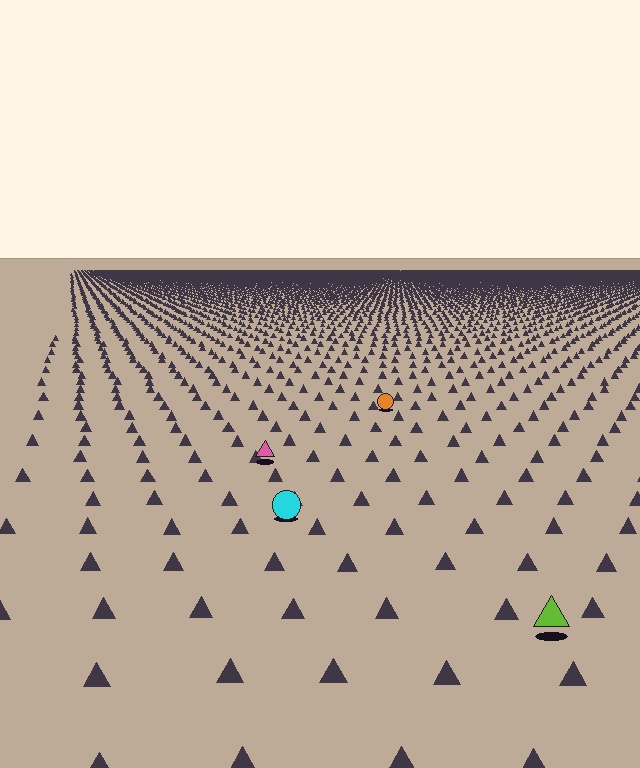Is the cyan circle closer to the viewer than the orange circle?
Yes. The cyan circle is closer — you can tell from the texture gradient: the ground texture is coarser near it.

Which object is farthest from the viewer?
The orange circle is farthest from the viewer. It appears smaller and the ground texture around it is denser.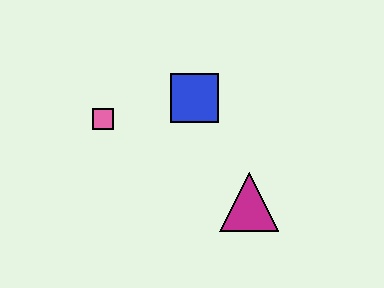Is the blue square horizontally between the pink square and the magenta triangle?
Yes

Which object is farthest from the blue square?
The magenta triangle is farthest from the blue square.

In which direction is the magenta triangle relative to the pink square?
The magenta triangle is to the right of the pink square.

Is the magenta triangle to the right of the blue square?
Yes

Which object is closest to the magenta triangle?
The blue square is closest to the magenta triangle.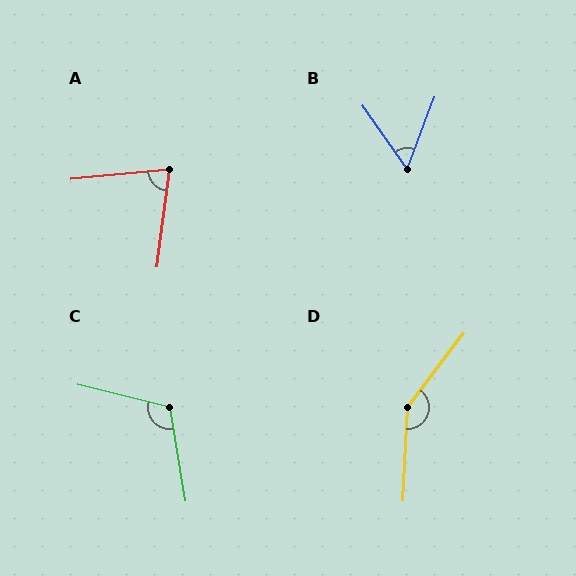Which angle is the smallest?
B, at approximately 56 degrees.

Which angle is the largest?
D, at approximately 145 degrees.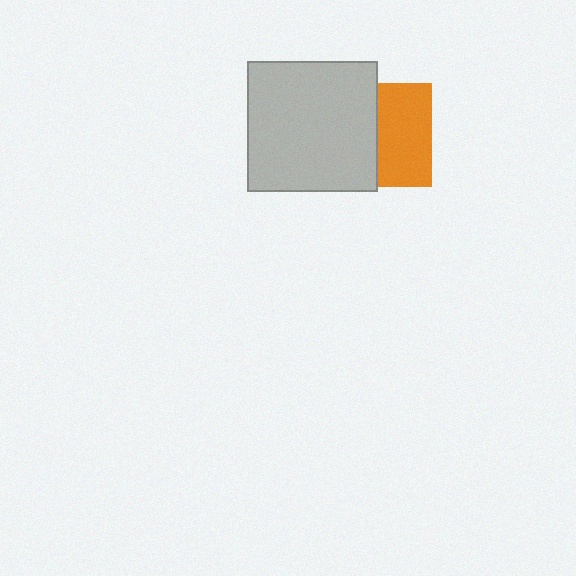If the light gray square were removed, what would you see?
You would see the complete orange square.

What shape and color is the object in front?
The object in front is a light gray square.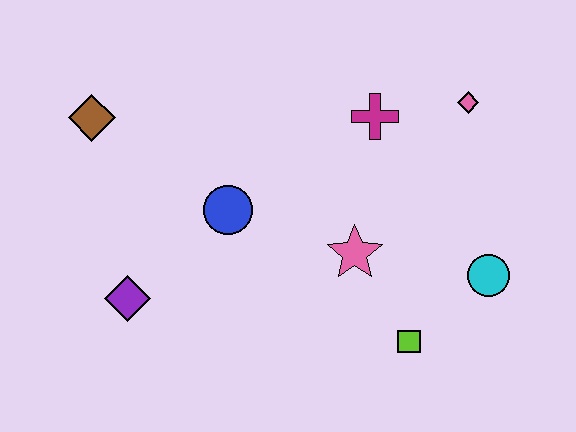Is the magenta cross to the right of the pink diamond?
No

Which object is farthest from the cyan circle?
The brown diamond is farthest from the cyan circle.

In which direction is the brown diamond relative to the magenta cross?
The brown diamond is to the left of the magenta cross.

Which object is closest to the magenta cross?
The pink diamond is closest to the magenta cross.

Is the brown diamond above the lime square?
Yes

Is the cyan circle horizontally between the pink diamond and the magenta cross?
No